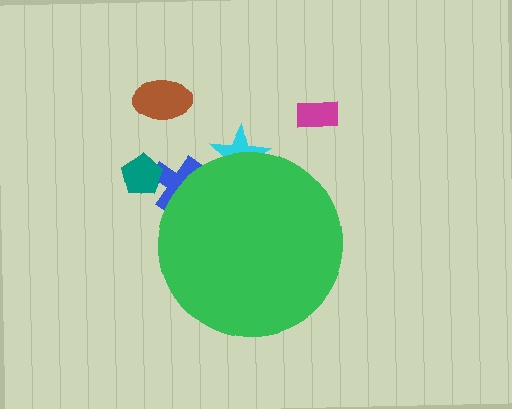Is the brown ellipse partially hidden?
No, the brown ellipse is fully visible.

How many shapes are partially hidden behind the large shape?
2 shapes are partially hidden.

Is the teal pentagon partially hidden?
No, the teal pentagon is fully visible.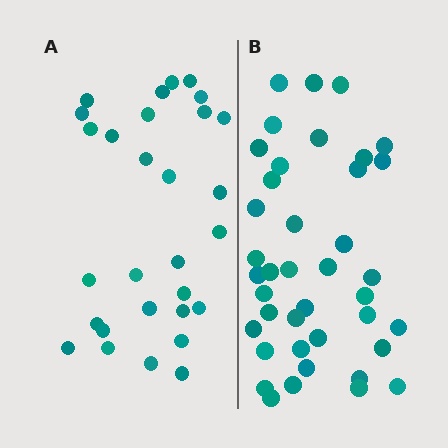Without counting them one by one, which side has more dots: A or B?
Region B (the right region) has more dots.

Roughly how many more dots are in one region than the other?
Region B has roughly 12 or so more dots than region A.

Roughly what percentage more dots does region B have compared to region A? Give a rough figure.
About 40% more.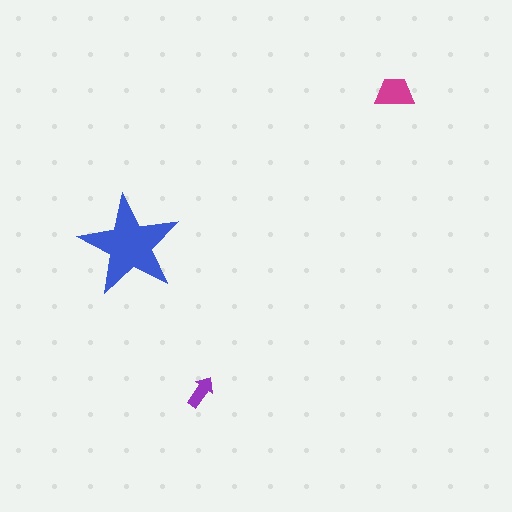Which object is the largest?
The blue star.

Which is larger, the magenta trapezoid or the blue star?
The blue star.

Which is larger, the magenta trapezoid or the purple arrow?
The magenta trapezoid.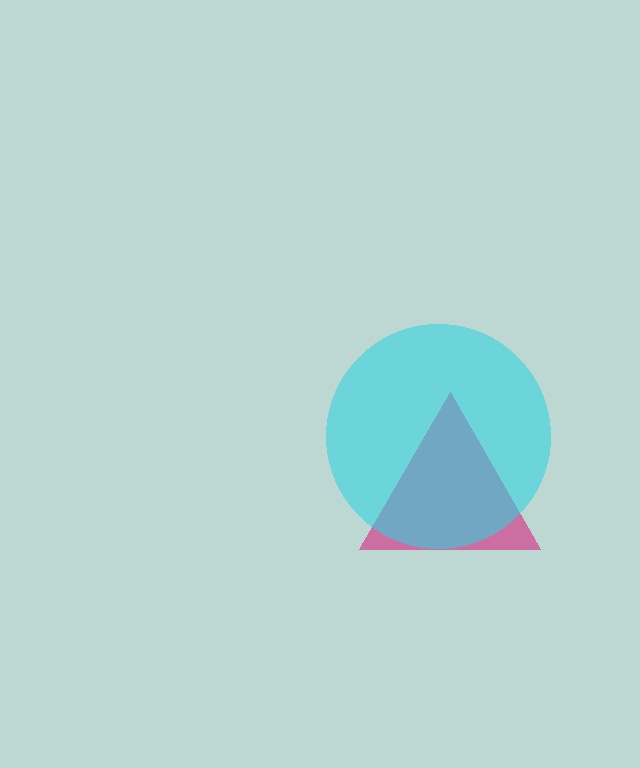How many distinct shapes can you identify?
There are 2 distinct shapes: a magenta triangle, a cyan circle.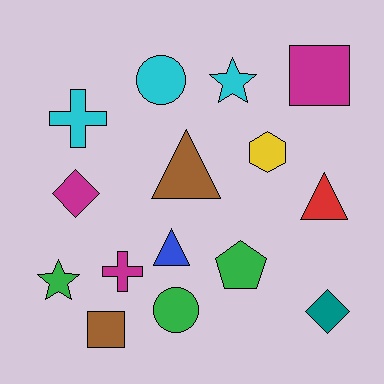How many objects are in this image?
There are 15 objects.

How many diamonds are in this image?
There are 2 diamonds.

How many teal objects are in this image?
There is 1 teal object.